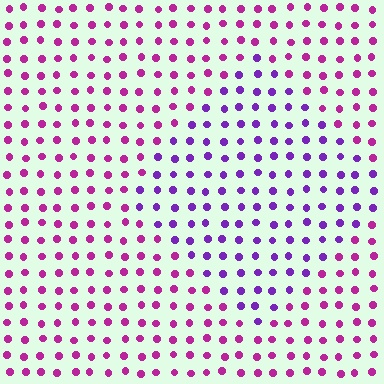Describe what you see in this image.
The image is filled with small magenta elements in a uniform arrangement. A diamond-shaped region is visible where the elements are tinted to a slightly different hue, forming a subtle color boundary.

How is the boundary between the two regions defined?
The boundary is defined purely by a slight shift in hue (about 38 degrees). Spacing, size, and orientation are identical on both sides.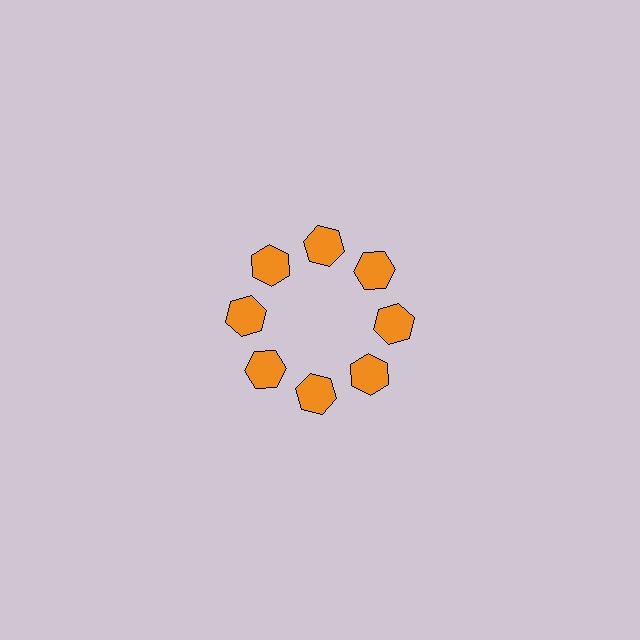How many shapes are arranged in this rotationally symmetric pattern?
There are 8 shapes, arranged in 8 groups of 1.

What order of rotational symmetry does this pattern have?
This pattern has 8-fold rotational symmetry.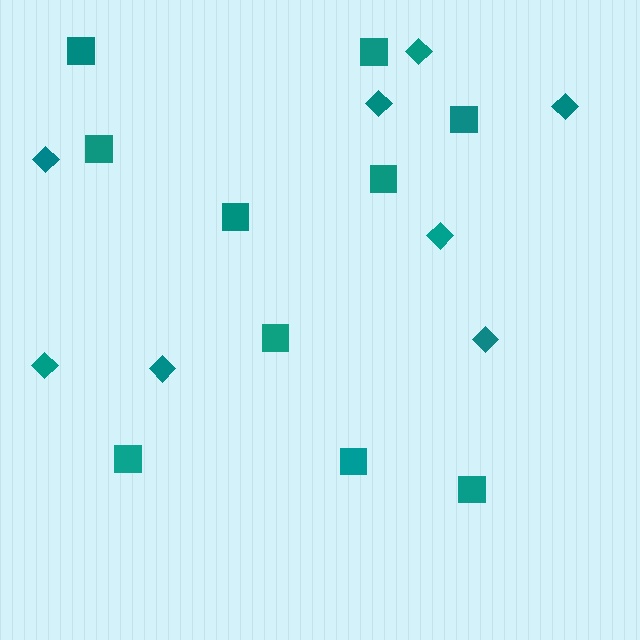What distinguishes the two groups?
There are 2 groups: one group of squares (10) and one group of diamonds (8).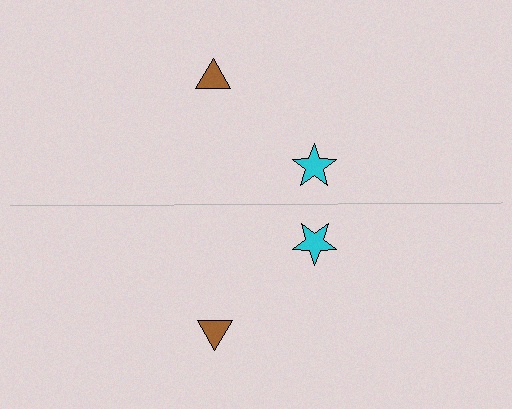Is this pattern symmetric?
Yes, this pattern has bilateral (reflection) symmetry.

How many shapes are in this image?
There are 4 shapes in this image.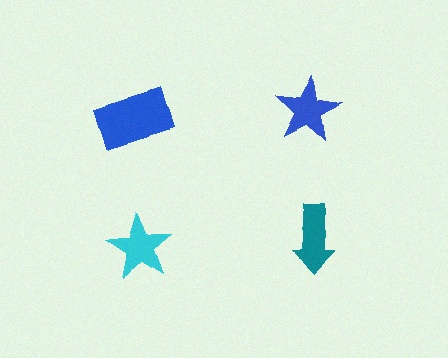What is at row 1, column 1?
A blue rectangle.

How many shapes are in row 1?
2 shapes.